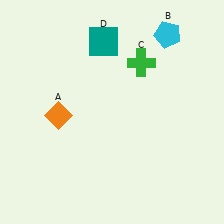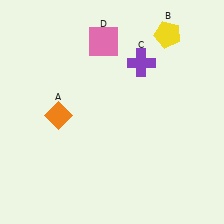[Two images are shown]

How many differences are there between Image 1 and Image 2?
There are 3 differences between the two images.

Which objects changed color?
B changed from cyan to yellow. C changed from green to purple. D changed from teal to pink.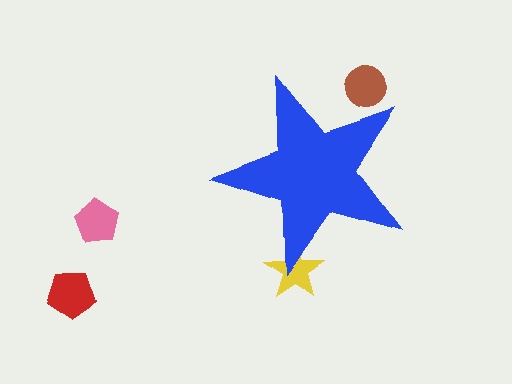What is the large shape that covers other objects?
A blue star.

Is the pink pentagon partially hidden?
No, the pink pentagon is fully visible.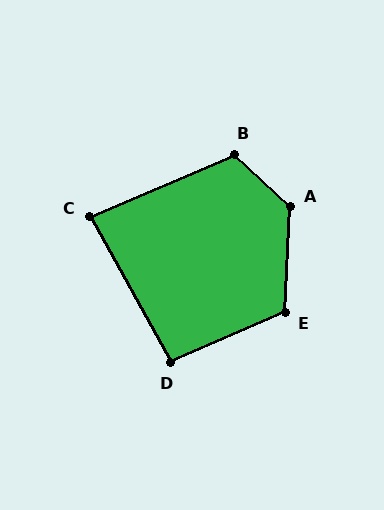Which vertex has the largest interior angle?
A, at approximately 131 degrees.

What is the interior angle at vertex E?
Approximately 116 degrees (obtuse).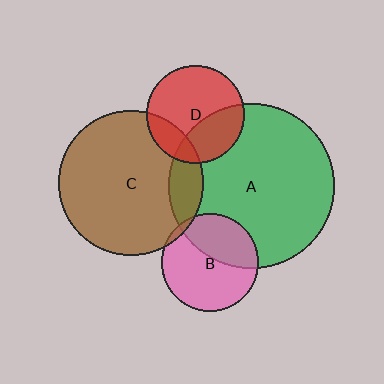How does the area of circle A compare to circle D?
Approximately 2.9 times.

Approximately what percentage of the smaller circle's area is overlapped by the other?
Approximately 5%.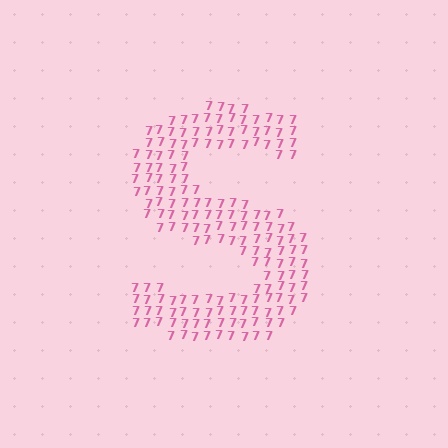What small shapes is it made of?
It is made of small digit 7's.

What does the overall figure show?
The overall figure shows the letter S.